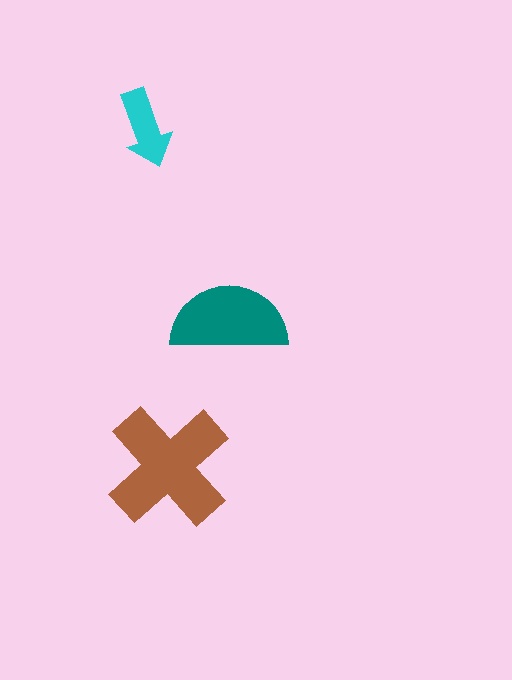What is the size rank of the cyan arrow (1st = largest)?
3rd.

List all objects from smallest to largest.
The cyan arrow, the teal semicircle, the brown cross.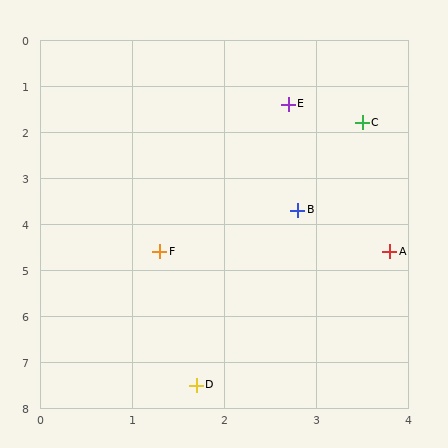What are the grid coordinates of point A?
Point A is at approximately (3.8, 4.6).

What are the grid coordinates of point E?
Point E is at approximately (2.7, 1.4).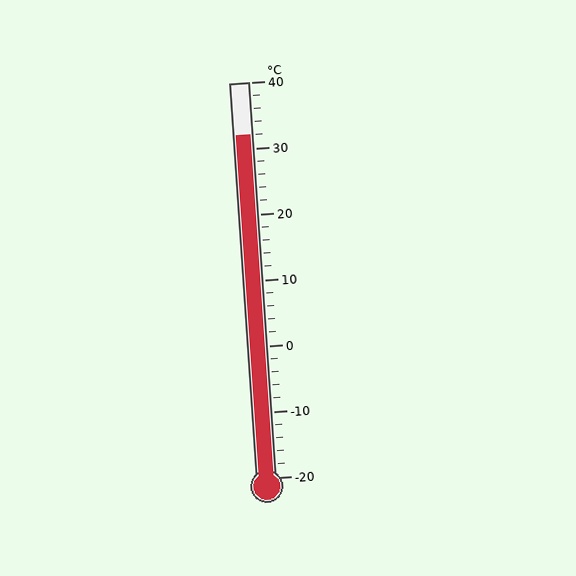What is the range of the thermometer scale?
The thermometer scale ranges from -20°C to 40°C.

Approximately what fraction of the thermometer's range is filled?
The thermometer is filled to approximately 85% of its range.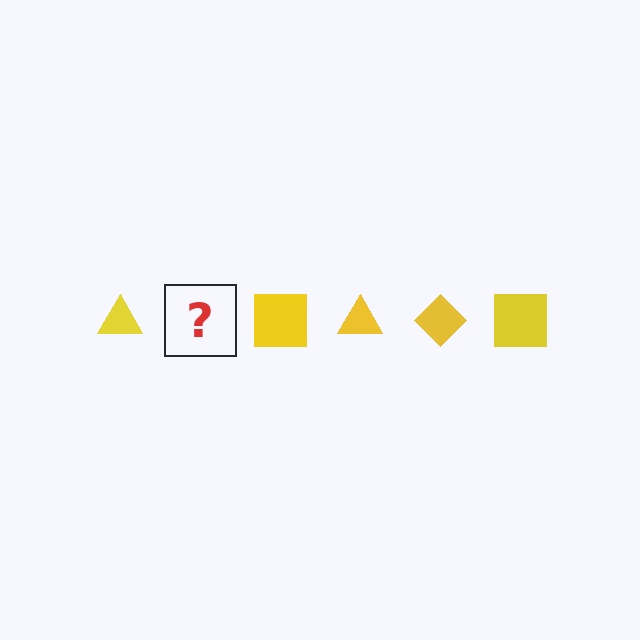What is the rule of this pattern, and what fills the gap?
The rule is that the pattern cycles through triangle, diamond, square shapes in yellow. The gap should be filled with a yellow diamond.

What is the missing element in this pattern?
The missing element is a yellow diamond.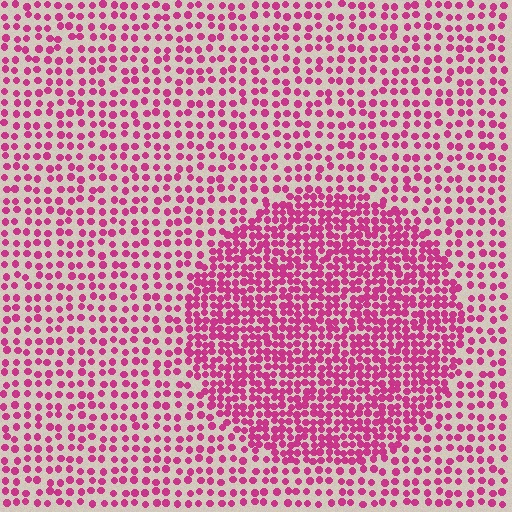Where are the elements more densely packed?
The elements are more densely packed inside the circle boundary.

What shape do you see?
I see a circle.